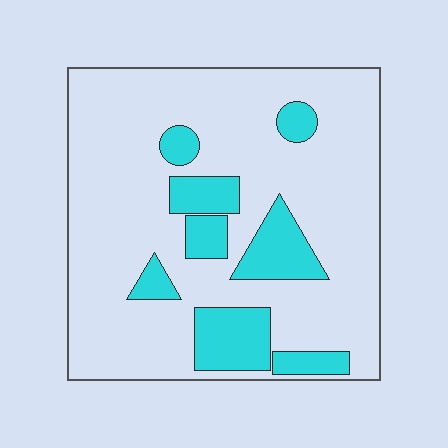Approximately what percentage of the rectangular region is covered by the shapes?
Approximately 20%.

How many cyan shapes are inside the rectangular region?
8.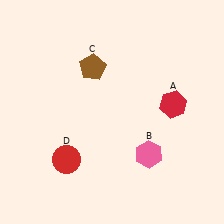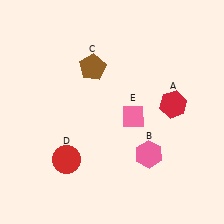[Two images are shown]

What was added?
A pink diamond (E) was added in Image 2.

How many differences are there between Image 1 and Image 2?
There is 1 difference between the two images.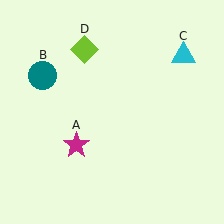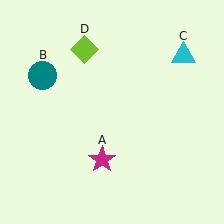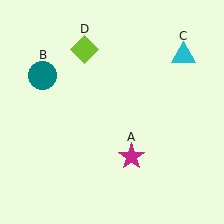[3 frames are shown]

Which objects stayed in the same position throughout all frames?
Teal circle (object B) and cyan triangle (object C) and lime diamond (object D) remained stationary.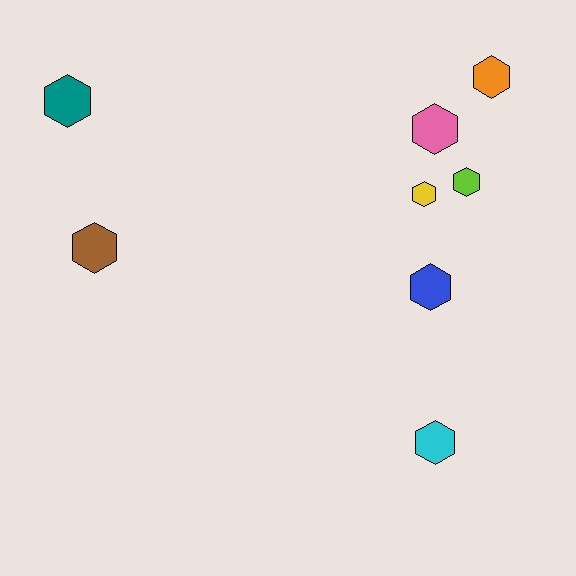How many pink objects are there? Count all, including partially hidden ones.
There is 1 pink object.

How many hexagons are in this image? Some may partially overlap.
There are 8 hexagons.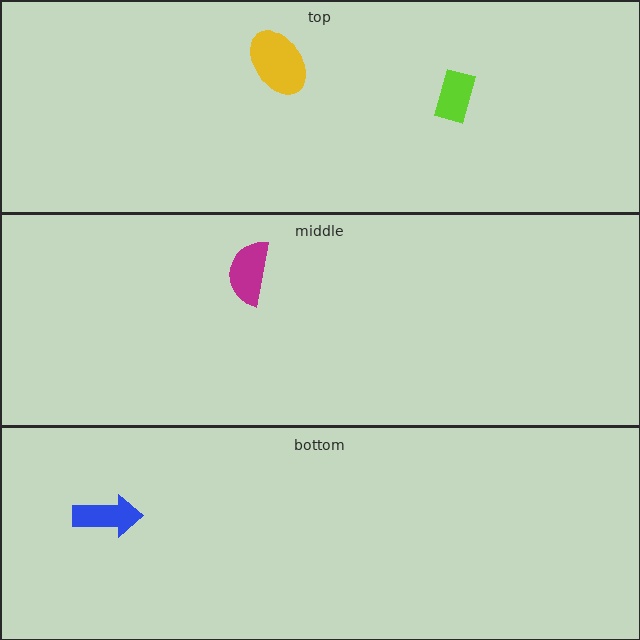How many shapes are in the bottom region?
1.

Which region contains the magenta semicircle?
The middle region.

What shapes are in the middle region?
The magenta semicircle.